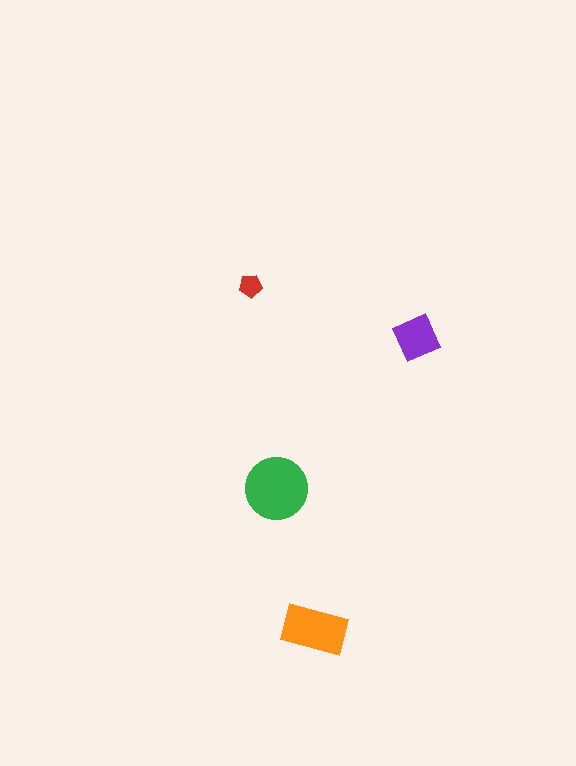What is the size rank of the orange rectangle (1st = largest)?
2nd.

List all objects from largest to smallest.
The green circle, the orange rectangle, the purple diamond, the red pentagon.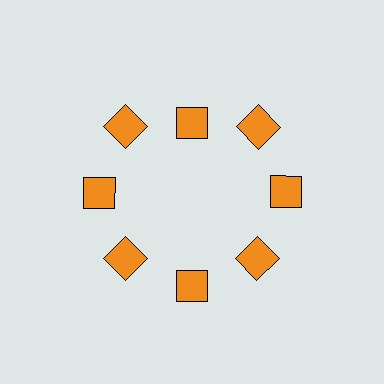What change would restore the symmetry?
The symmetry would be restored by moving it outward, back onto the ring so that all 8 squares sit at equal angles and equal distance from the center.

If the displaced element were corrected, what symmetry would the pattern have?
It would have 8-fold rotational symmetry — the pattern would map onto itself every 45 degrees.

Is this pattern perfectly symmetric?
No. The 8 orange squares are arranged in a ring, but one element near the 12 o'clock position is pulled inward toward the center, breaking the 8-fold rotational symmetry.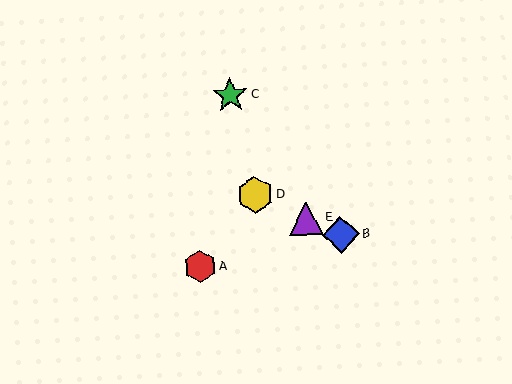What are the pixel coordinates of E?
Object E is at (306, 218).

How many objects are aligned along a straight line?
3 objects (B, D, E) are aligned along a straight line.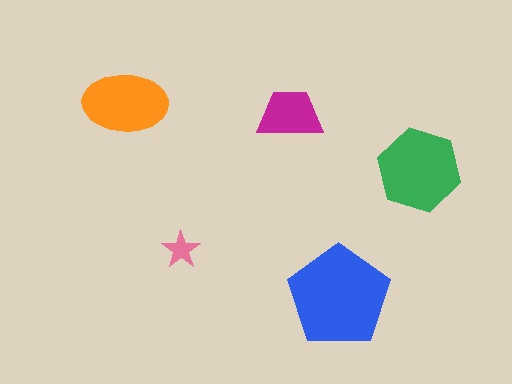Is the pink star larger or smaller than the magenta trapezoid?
Smaller.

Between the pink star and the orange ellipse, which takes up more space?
The orange ellipse.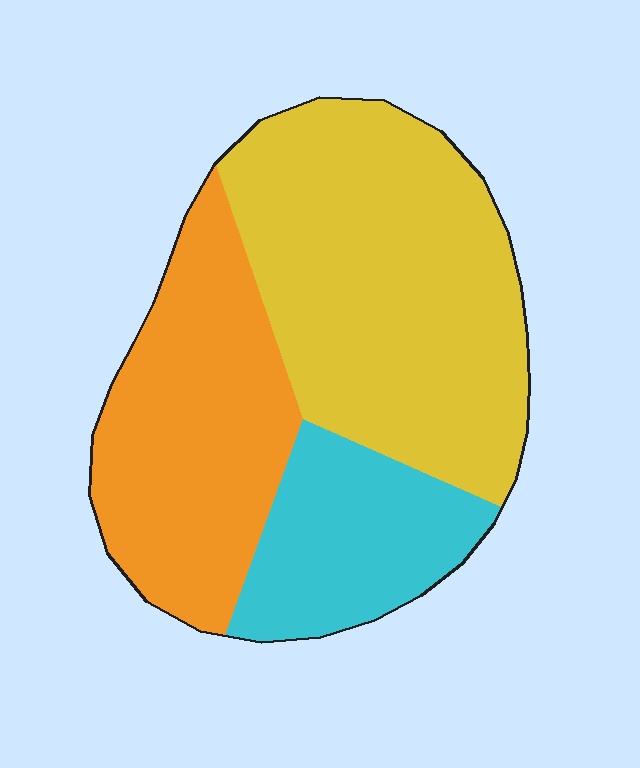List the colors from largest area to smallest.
From largest to smallest: yellow, orange, cyan.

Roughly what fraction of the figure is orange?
Orange covers about 30% of the figure.